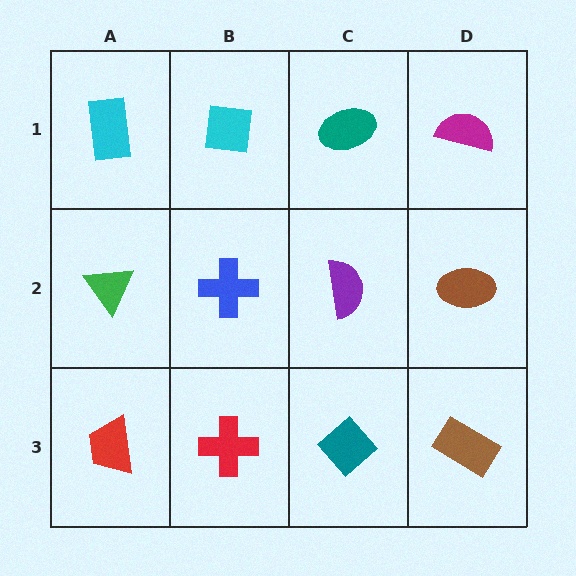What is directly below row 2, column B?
A red cross.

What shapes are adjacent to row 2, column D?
A magenta semicircle (row 1, column D), a brown rectangle (row 3, column D), a purple semicircle (row 2, column C).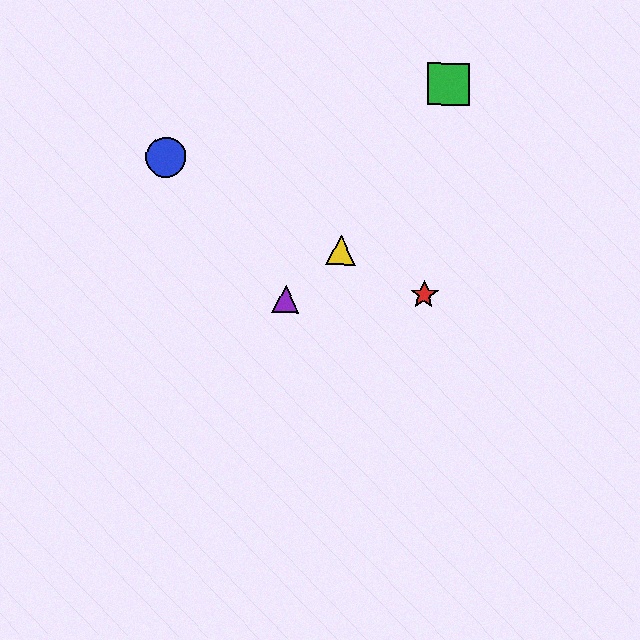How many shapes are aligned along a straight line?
3 shapes (the red star, the blue circle, the yellow triangle) are aligned along a straight line.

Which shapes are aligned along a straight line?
The red star, the blue circle, the yellow triangle are aligned along a straight line.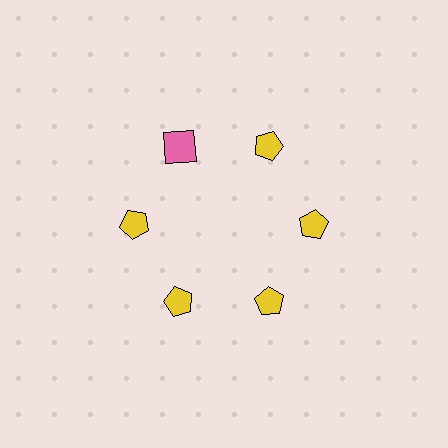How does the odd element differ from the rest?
It differs in both color (pink instead of yellow) and shape (square instead of pentagon).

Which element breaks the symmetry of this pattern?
The pink square at roughly the 11 o'clock position breaks the symmetry. All other shapes are yellow pentagons.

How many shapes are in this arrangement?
There are 6 shapes arranged in a ring pattern.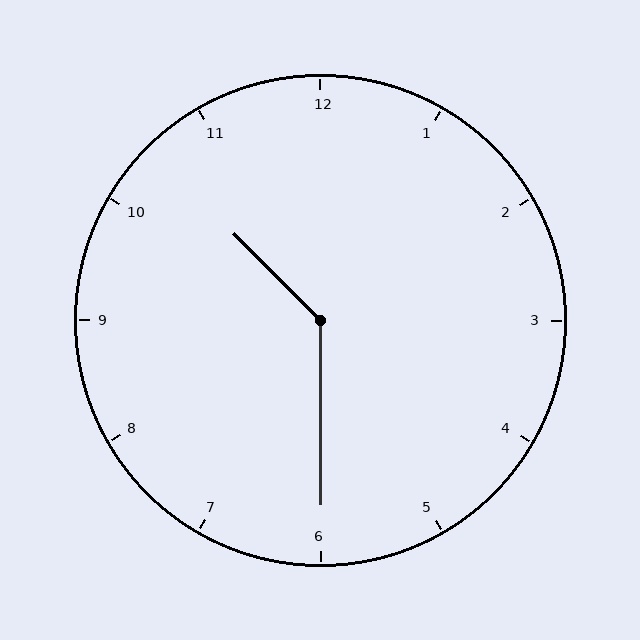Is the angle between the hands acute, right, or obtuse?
It is obtuse.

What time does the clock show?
10:30.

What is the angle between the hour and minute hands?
Approximately 135 degrees.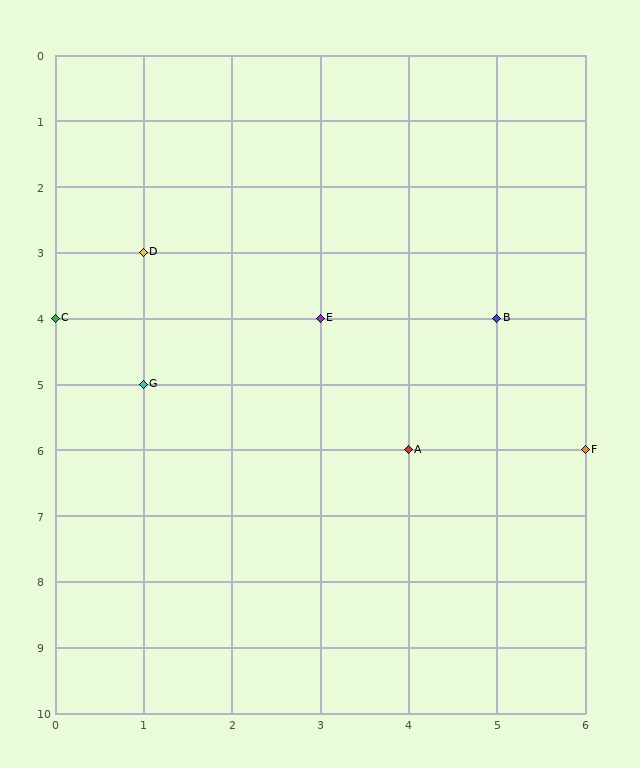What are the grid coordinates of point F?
Point F is at grid coordinates (6, 6).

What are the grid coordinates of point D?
Point D is at grid coordinates (1, 3).